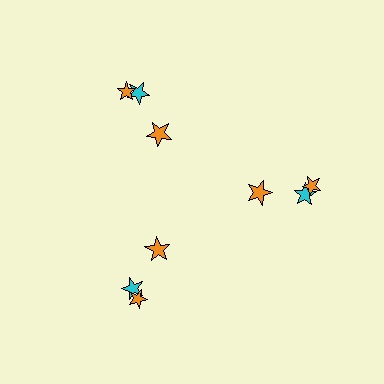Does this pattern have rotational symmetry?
Yes, this pattern has 3-fold rotational symmetry. It looks the same after rotating 120 degrees around the center.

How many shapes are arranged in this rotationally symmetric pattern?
There are 9 shapes, arranged in 3 groups of 3.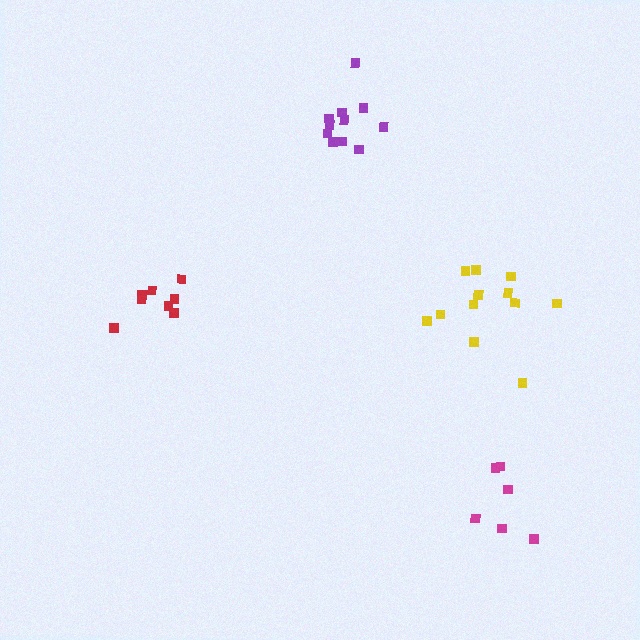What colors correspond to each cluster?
The clusters are colored: yellow, red, purple, magenta.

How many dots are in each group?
Group 1: 12 dots, Group 2: 8 dots, Group 3: 11 dots, Group 4: 6 dots (37 total).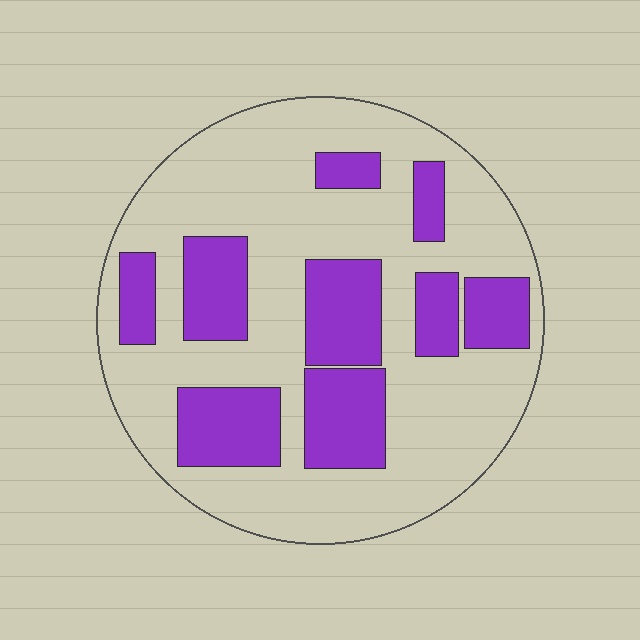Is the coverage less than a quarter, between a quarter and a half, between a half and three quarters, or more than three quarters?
Between a quarter and a half.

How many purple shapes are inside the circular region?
9.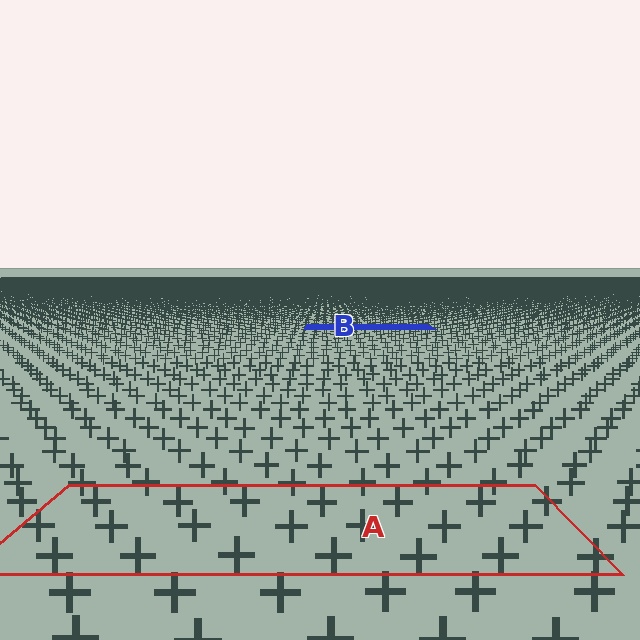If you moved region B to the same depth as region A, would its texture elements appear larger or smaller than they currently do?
They would appear larger. At a closer depth, the same texture elements are projected at a bigger on-screen size.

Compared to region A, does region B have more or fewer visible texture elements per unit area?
Region B has more texture elements per unit area — they are packed more densely because it is farther away.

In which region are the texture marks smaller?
The texture marks are smaller in region B, because it is farther away.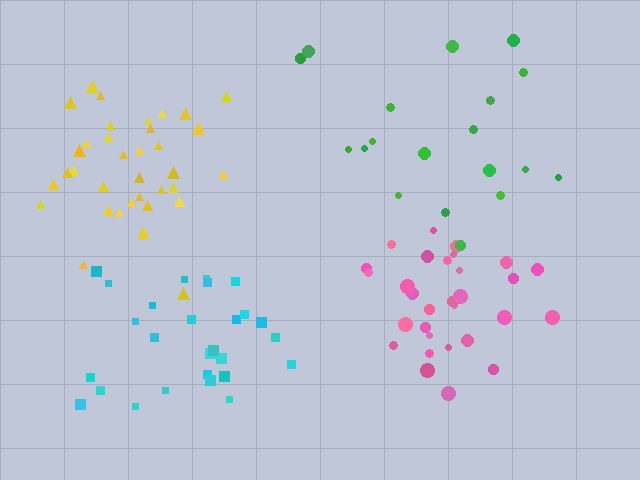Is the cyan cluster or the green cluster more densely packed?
Cyan.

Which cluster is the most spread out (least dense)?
Green.